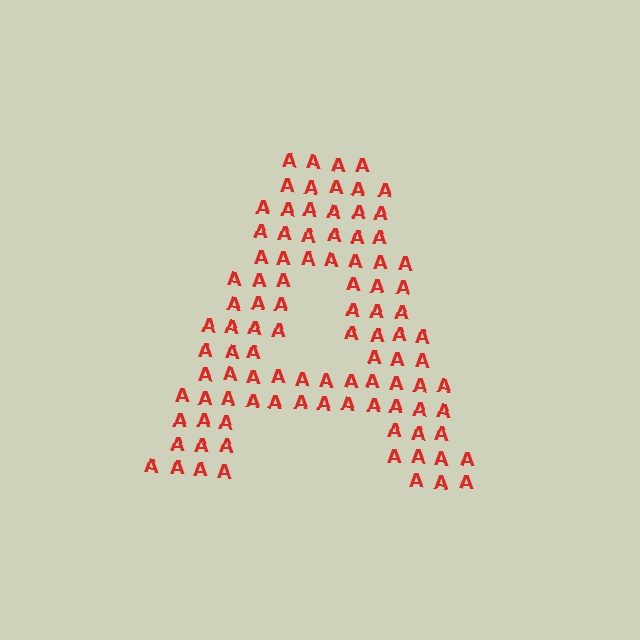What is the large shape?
The large shape is the letter A.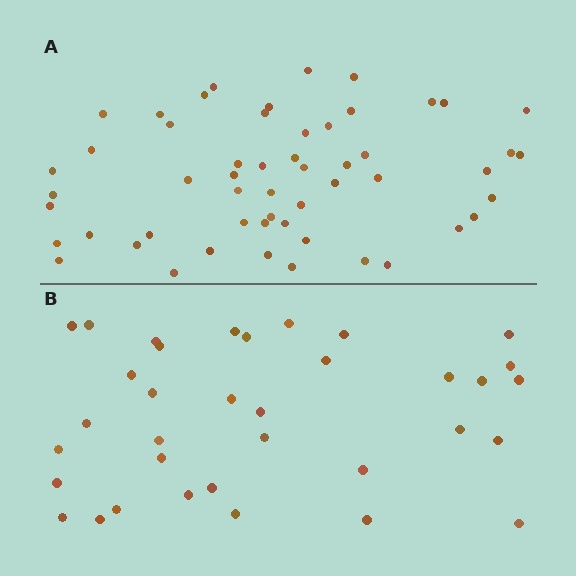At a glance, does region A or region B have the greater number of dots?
Region A (the top region) has more dots.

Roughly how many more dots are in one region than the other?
Region A has approximately 20 more dots than region B.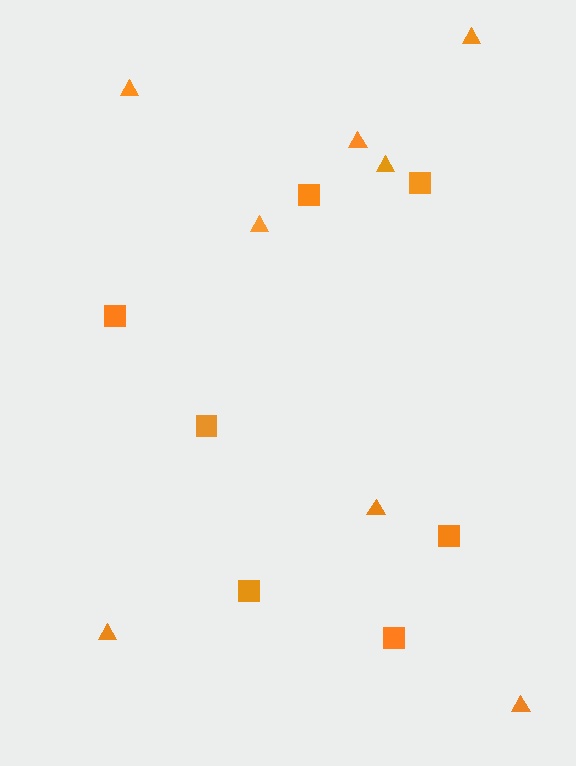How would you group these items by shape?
There are 2 groups: one group of squares (7) and one group of triangles (8).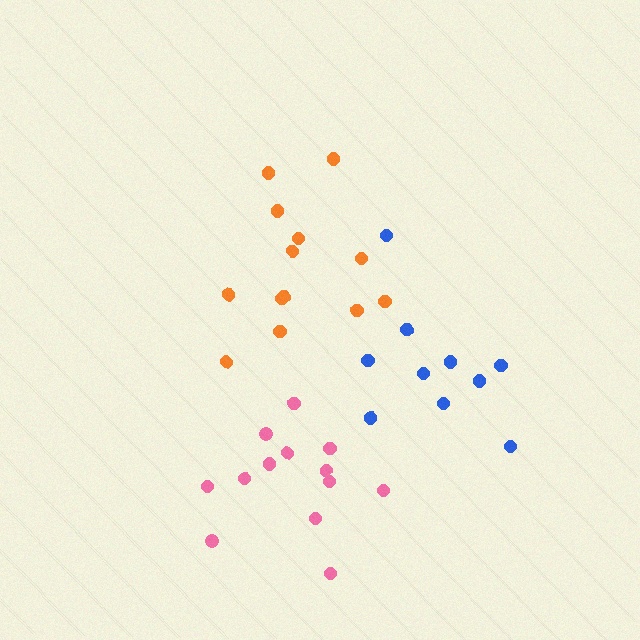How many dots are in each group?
Group 1: 13 dots, Group 2: 13 dots, Group 3: 10 dots (36 total).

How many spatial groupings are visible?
There are 3 spatial groupings.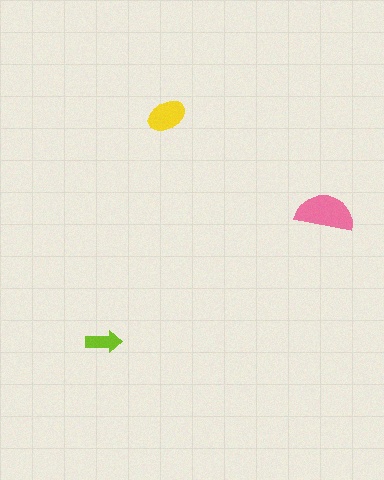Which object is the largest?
The pink semicircle.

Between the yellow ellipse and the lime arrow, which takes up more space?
The yellow ellipse.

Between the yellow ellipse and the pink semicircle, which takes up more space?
The pink semicircle.